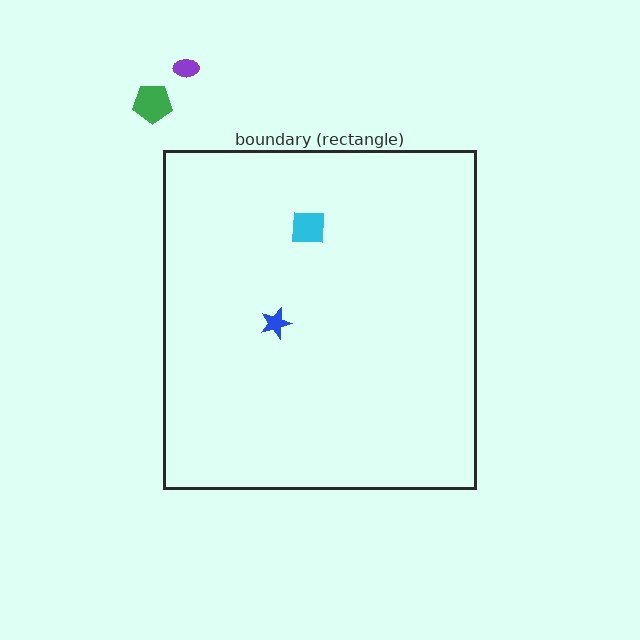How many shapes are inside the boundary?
2 inside, 2 outside.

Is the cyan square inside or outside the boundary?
Inside.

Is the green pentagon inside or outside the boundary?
Outside.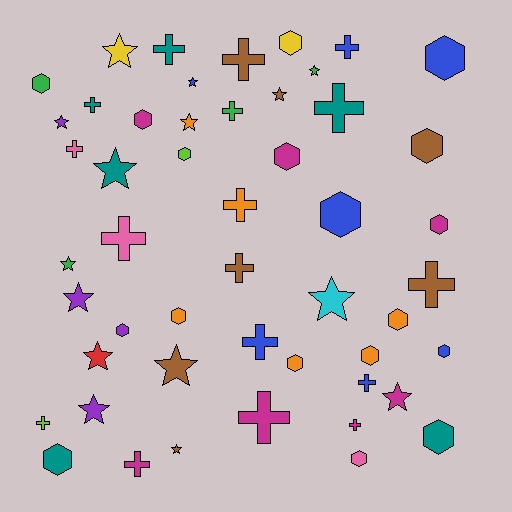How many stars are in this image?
There are 15 stars.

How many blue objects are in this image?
There are 7 blue objects.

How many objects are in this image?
There are 50 objects.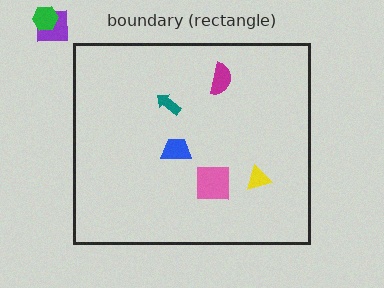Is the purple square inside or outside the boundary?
Outside.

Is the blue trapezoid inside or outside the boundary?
Inside.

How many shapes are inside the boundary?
5 inside, 2 outside.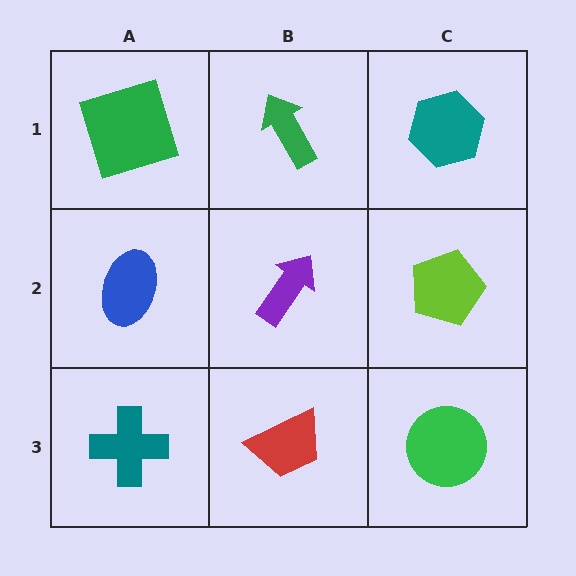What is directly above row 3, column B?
A purple arrow.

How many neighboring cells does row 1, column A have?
2.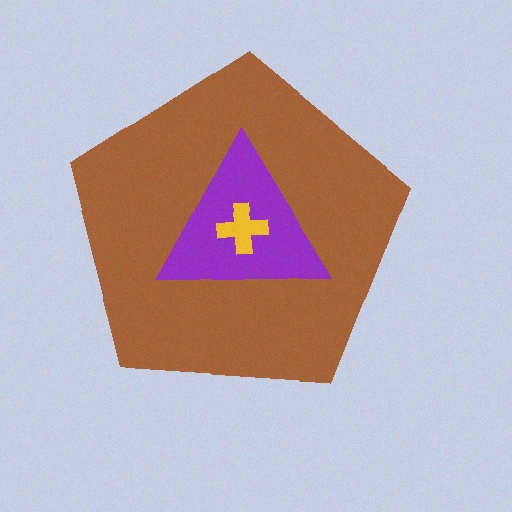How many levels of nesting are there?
3.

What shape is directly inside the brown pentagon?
The purple triangle.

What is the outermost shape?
The brown pentagon.